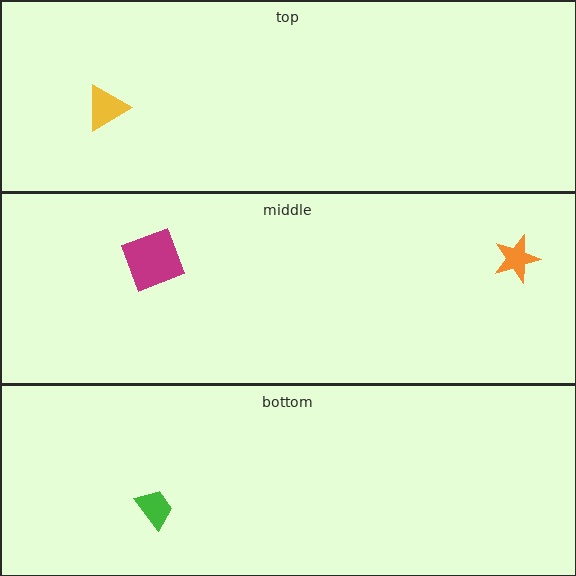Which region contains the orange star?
The middle region.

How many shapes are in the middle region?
2.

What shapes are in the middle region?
The magenta square, the orange star.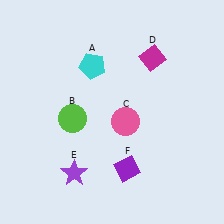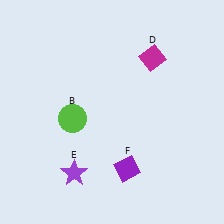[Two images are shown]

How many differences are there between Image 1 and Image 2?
There are 2 differences between the two images.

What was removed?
The pink circle (C), the cyan pentagon (A) were removed in Image 2.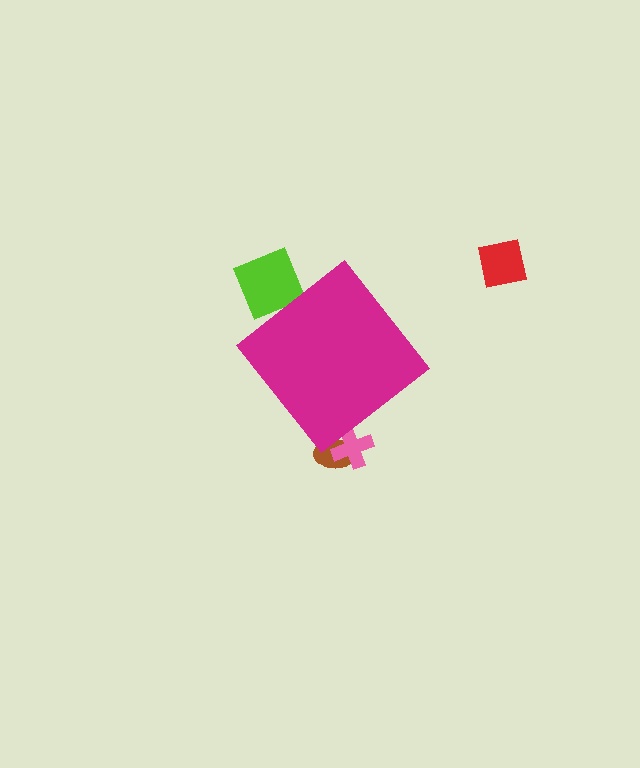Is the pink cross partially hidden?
Yes, the pink cross is partially hidden behind the magenta diamond.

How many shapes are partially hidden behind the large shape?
3 shapes are partially hidden.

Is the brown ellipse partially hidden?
Yes, the brown ellipse is partially hidden behind the magenta diamond.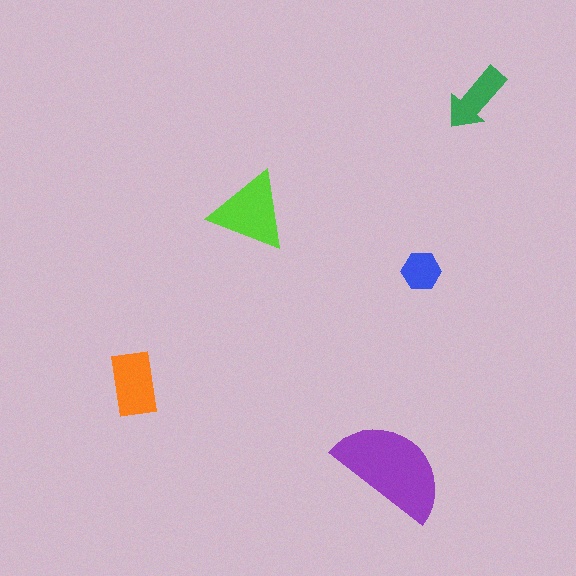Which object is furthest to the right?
The green arrow is rightmost.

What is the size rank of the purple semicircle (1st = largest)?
1st.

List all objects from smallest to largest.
The blue hexagon, the green arrow, the orange rectangle, the lime triangle, the purple semicircle.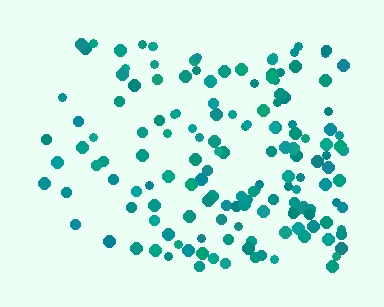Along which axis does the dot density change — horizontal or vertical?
Horizontal.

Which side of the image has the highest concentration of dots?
The right.